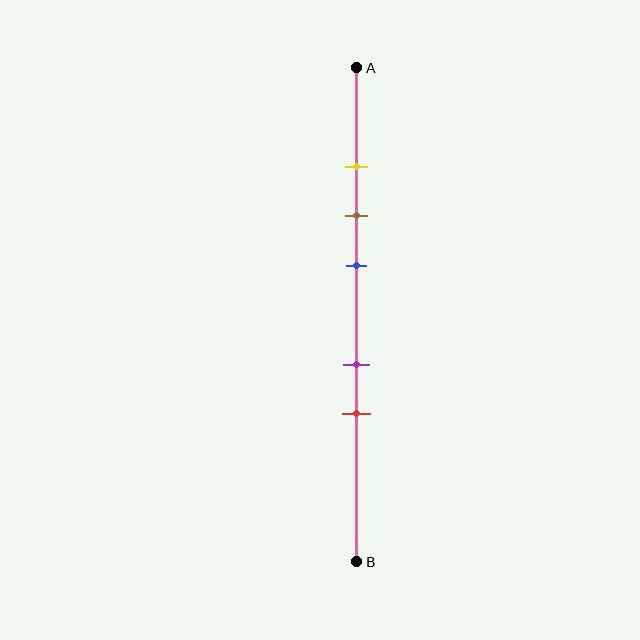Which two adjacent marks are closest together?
The yellow and brown marks are the closest adjacent pair.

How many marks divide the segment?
There are 5 marks dividing the segment.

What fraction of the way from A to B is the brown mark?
The brown mark is approximately 30% (0.3) of the way from A to B.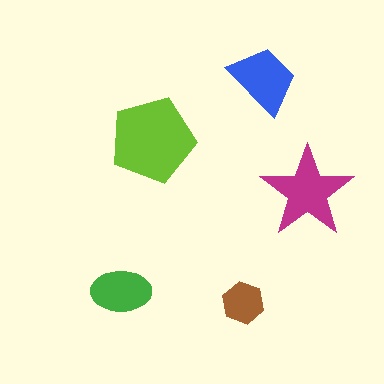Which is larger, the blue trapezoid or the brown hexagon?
The blue trapezoid.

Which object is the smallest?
The brown hexagon.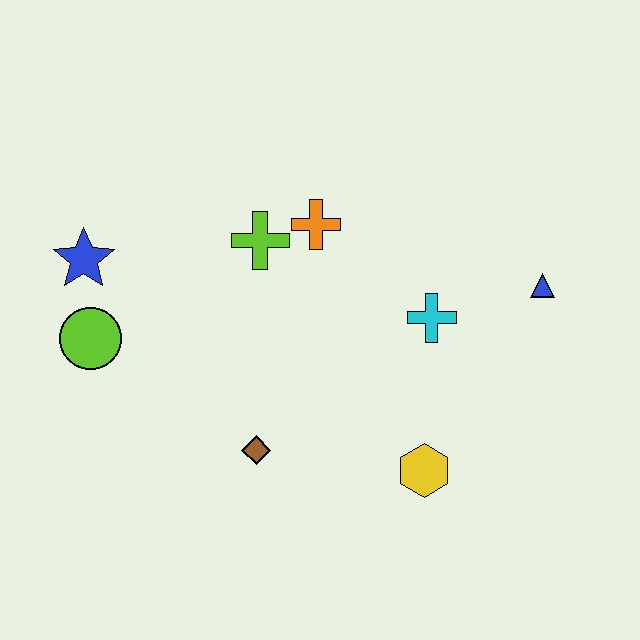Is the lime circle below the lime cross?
Yes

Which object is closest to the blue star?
The lime circle is closest to the blue star.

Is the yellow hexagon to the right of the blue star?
Yes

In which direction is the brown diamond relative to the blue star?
The brown diamond is below the blue star.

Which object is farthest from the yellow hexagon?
The blue star is farthest from the yellow hexagon.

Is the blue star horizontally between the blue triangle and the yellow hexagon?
No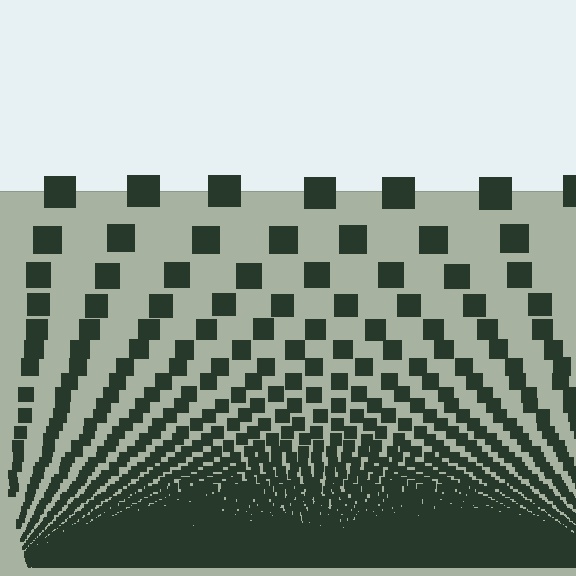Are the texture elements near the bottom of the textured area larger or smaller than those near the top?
Smaller. The gradient is inverted — elements near the bottom are smaller and denser.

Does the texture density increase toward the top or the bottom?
Density increases toward the bottom.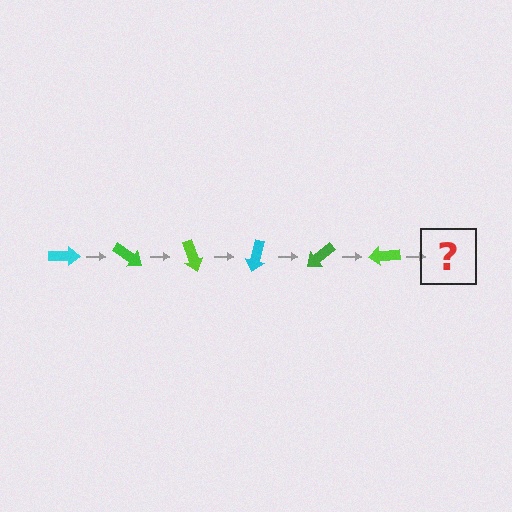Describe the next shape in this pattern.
It should be a cyan arrow, rotated 210 degrees from the start.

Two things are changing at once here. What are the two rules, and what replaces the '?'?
The two rules are that it rotates 35 degrees each step and the color cycles through cyan, green, and lime. The '?' should be a cyan arrow, rotated 210 degrees from the start.